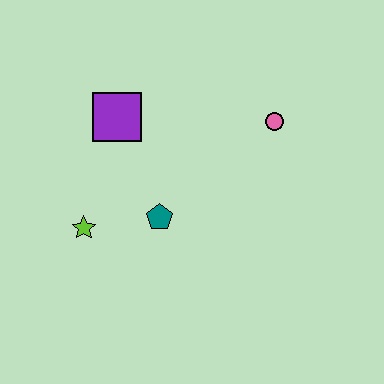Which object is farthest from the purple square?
The pink circle is farthest from the purple square.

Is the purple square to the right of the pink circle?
No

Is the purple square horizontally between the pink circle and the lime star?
Yes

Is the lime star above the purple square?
No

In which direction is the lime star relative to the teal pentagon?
The lime star is to the left of the teal pentagon.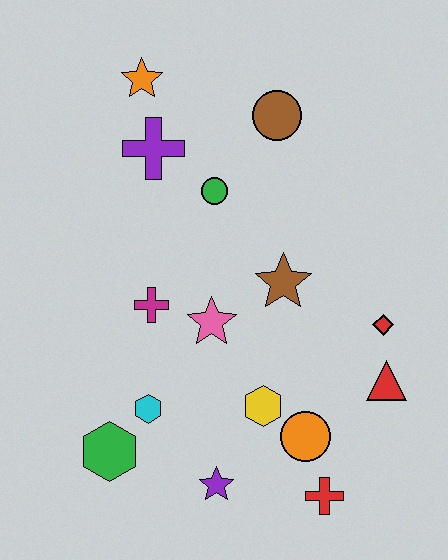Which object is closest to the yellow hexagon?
The orange circle is closest to the yellow hexagon.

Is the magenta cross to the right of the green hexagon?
Yes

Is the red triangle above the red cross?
Yes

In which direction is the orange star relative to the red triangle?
The orange star is above the red triangle.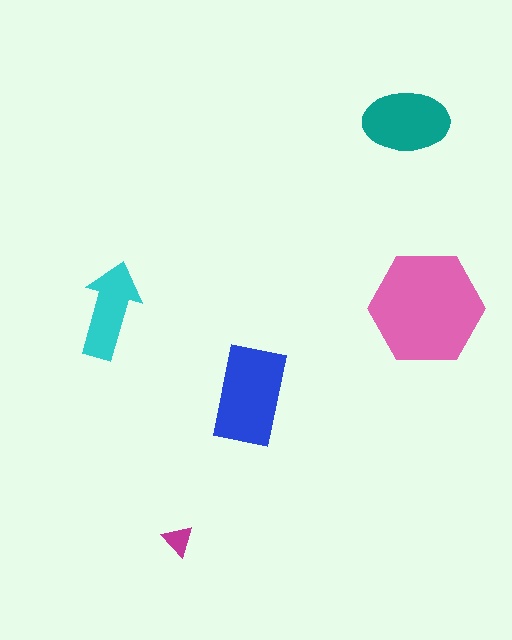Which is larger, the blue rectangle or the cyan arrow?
The blue rectangle.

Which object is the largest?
The pink hexagon.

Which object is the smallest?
The magenta triangle.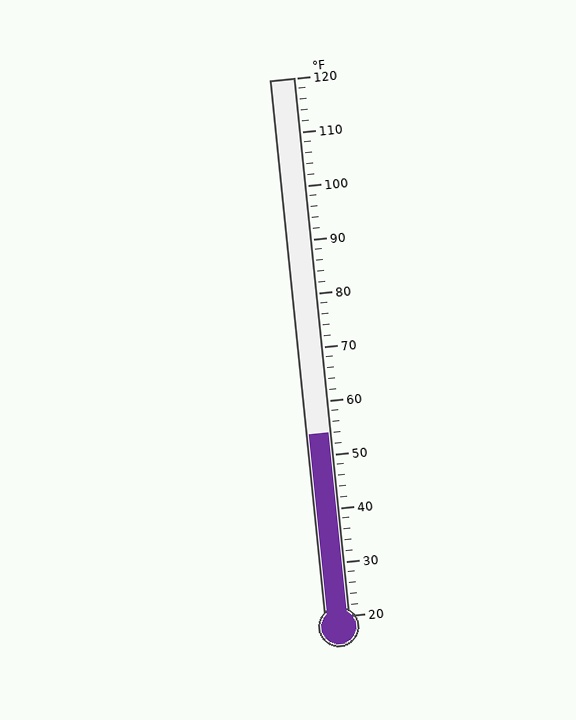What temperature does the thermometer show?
The thermometer shows approximately 54°F.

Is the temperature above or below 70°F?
The temperature is below 70°F.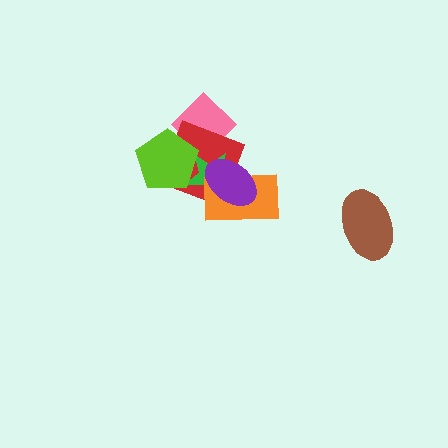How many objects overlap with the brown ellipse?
0 objects overlap with the brown ellipse.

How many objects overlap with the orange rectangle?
3 objects overlap with the orange rectangle.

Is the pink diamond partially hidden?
Yes, it is partially covered by another shape.